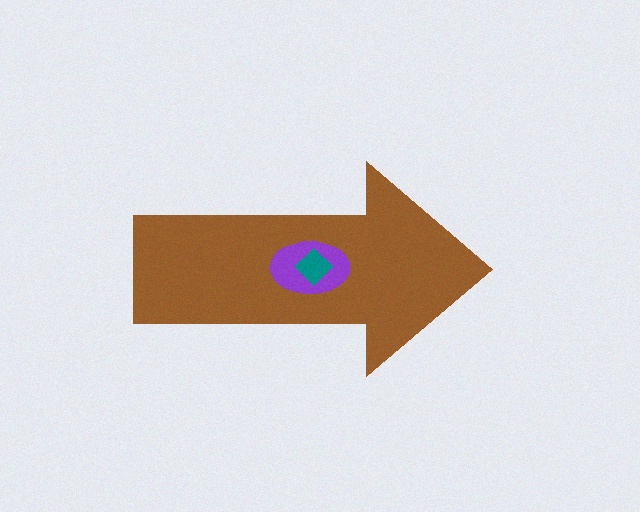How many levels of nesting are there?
3.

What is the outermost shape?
The brown arrow.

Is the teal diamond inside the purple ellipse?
Yes.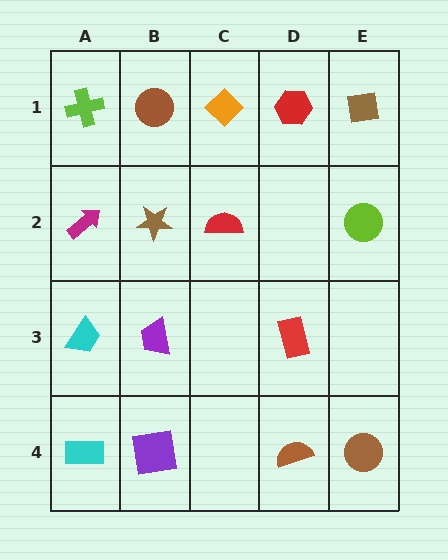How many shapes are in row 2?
4 shapes.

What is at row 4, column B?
A purple square.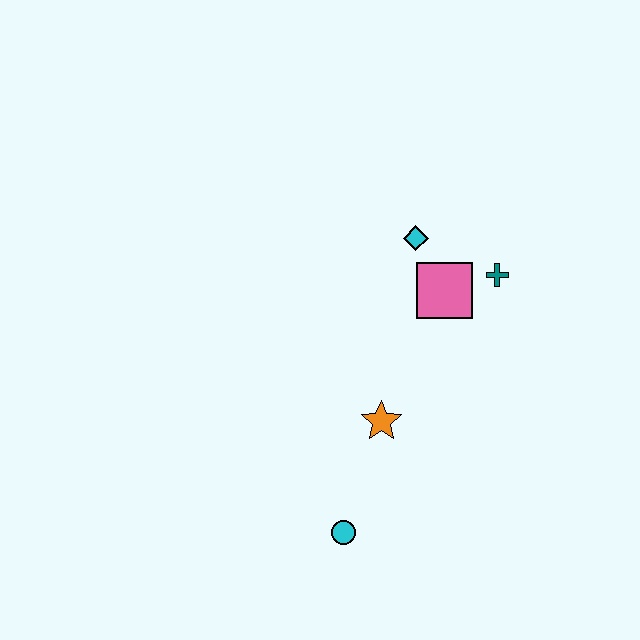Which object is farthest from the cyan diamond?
The cyan circle is farthest from the cyan diamond.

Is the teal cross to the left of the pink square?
No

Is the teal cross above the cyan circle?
Yes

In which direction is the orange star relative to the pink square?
The orange star is below the pink square.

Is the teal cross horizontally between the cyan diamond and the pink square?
No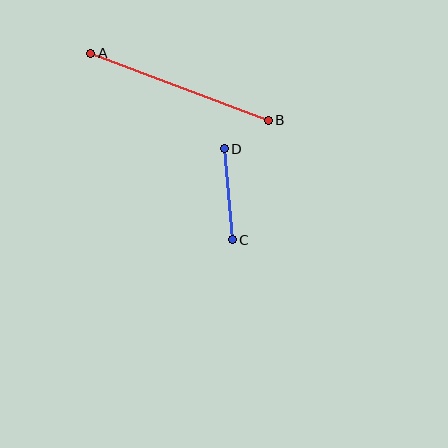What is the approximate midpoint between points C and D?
The midpoint is at approximately (228, 194) pixels.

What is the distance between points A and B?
The distance is approximately 190 pixels.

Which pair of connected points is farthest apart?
Points A and B are farthest apart.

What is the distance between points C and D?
The distance is approximately 92 pixels.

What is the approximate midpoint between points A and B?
The midpoint is at approximately (179, 87) pixels.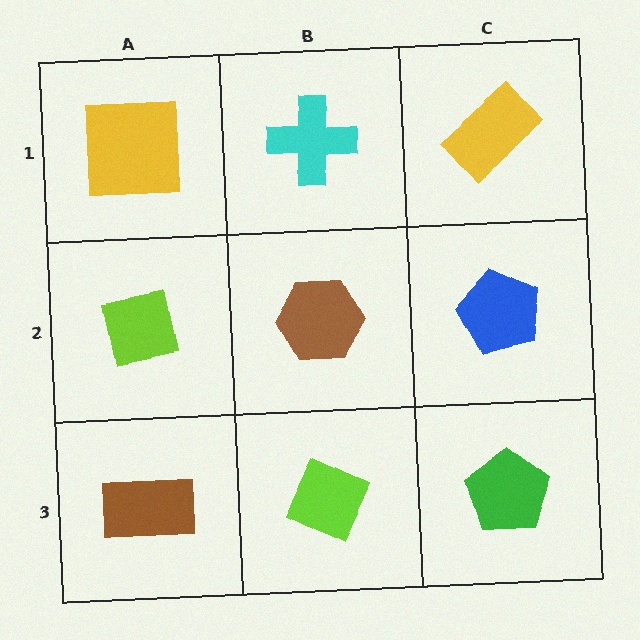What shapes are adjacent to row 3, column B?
A brown hexagon (row 2, column B), a brown rectangle (row 3, column A), a green pentagon (row 3, column C).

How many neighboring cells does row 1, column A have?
2.